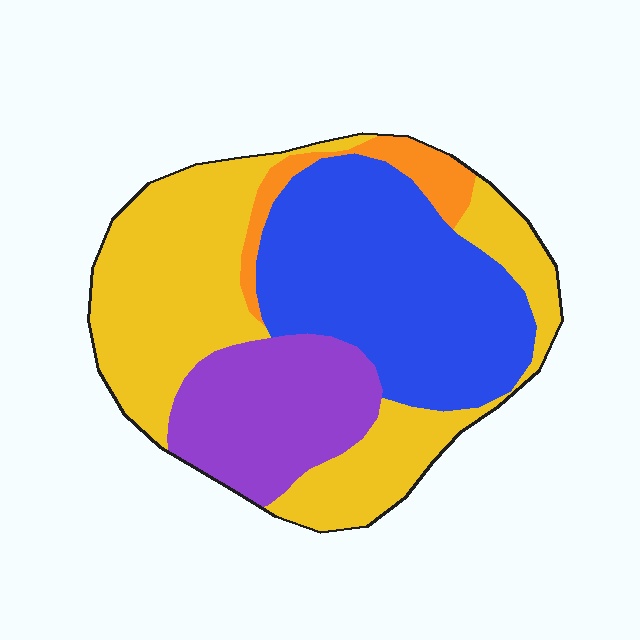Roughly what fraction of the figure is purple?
Purple covers 19% of the figure.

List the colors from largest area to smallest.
From largest to smallest: yellow, blue, purple, orange.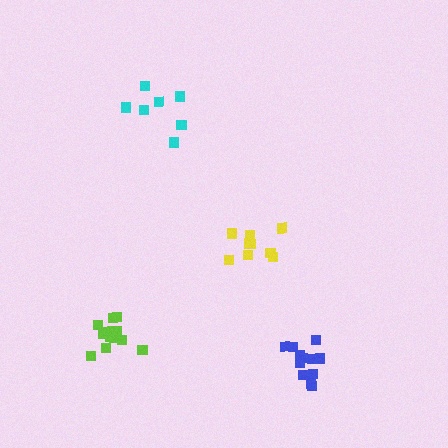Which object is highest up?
The cyan cluster is topmost.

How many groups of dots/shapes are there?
There are 4 groups.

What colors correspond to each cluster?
The clusters are colored: cyan, blue, lime, yellow.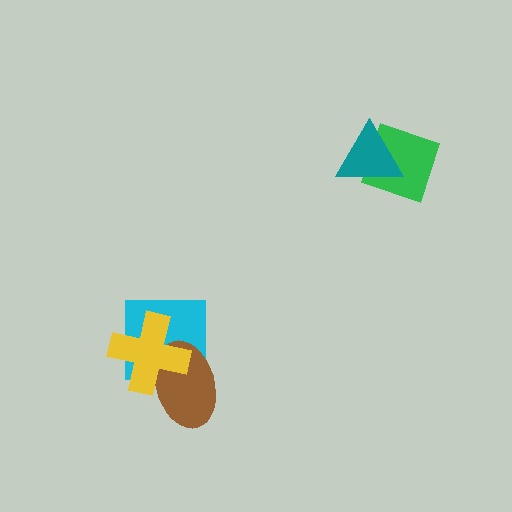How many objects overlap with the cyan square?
2 objects overlap with the cyan square.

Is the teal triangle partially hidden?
No, no other shape covers it.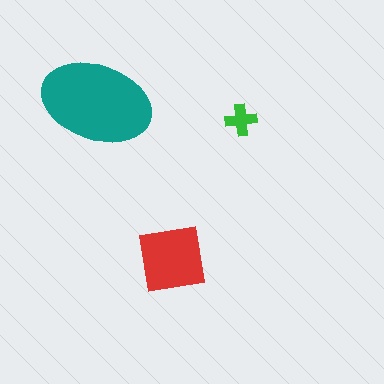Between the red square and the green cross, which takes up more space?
The red square.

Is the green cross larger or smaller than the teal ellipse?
Smaller.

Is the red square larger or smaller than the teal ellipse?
Smaller.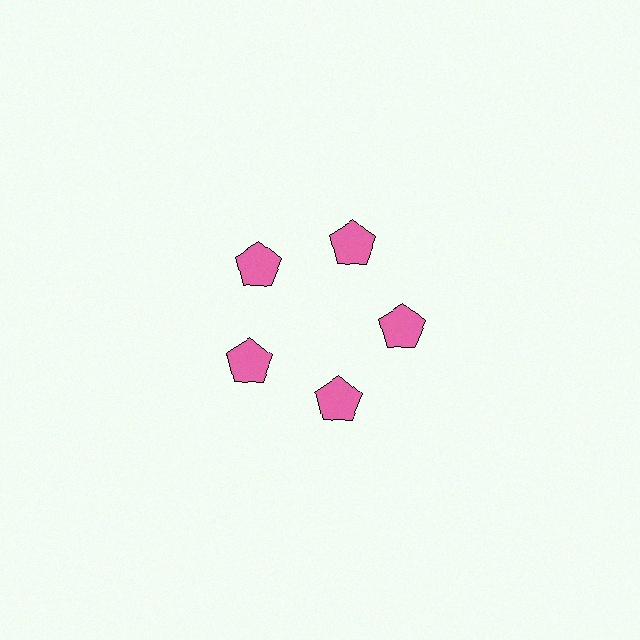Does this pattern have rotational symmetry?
Yes, this pattern has 5-fold rotational symmetry. It looks the same after rotating 72 degrees around the center.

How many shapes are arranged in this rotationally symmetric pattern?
There are 5 shapes, arranged in 5 groups of 1.